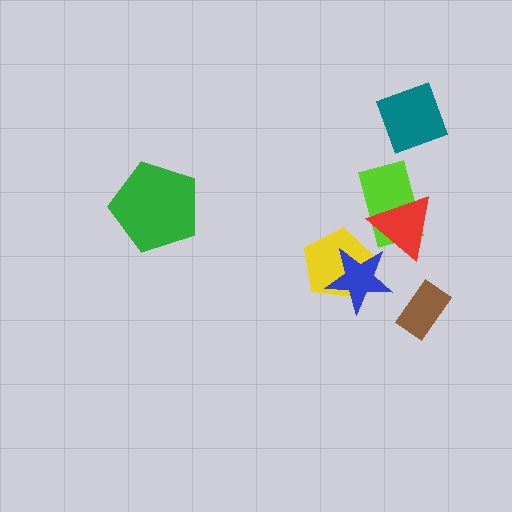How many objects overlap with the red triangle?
1 object overlaps with the red triangle.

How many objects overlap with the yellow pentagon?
1 object overlaps with the yellow pentagon.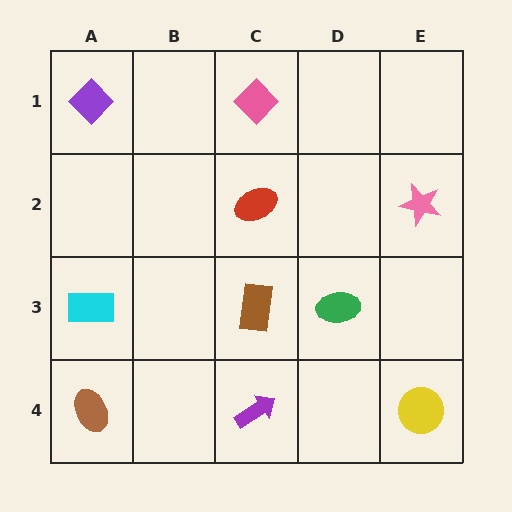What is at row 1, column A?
A purple diamond.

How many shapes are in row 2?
2 shapes.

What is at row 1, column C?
A pink diamond.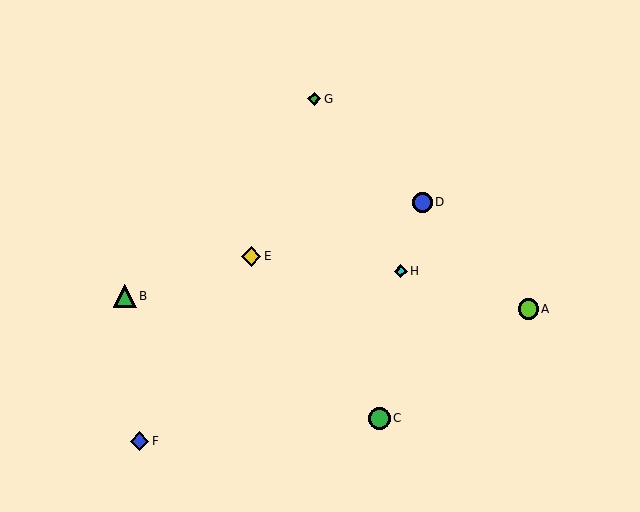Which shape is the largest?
The green triangle (labeled B) is the largest.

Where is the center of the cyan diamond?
The center of the cyan diamond is at (401, 271).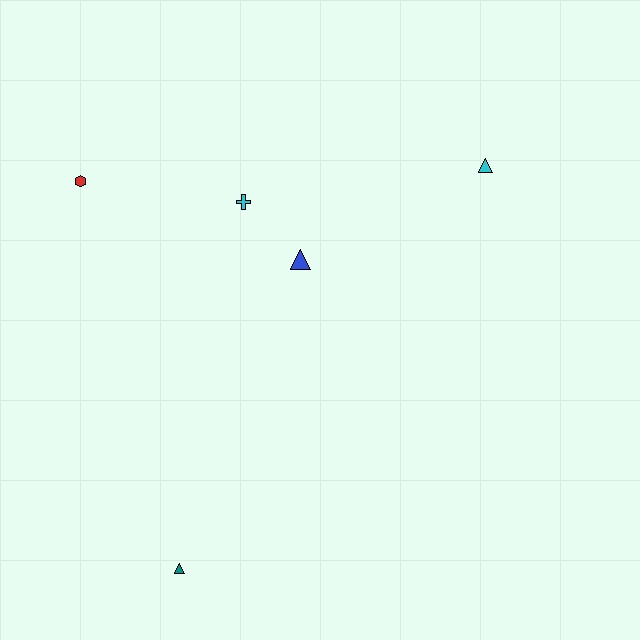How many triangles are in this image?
There are 3 triangles.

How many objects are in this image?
There are 5 objects.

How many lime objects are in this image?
There are no lime objects.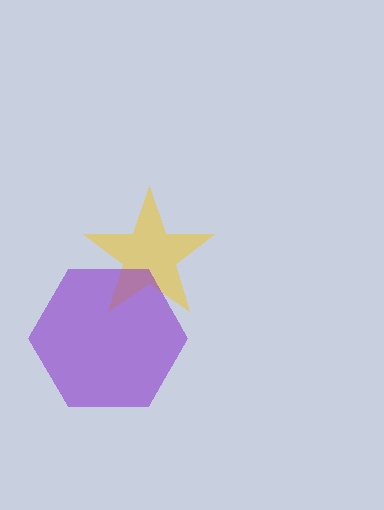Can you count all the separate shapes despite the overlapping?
Yes, there are 2 separate shapes.